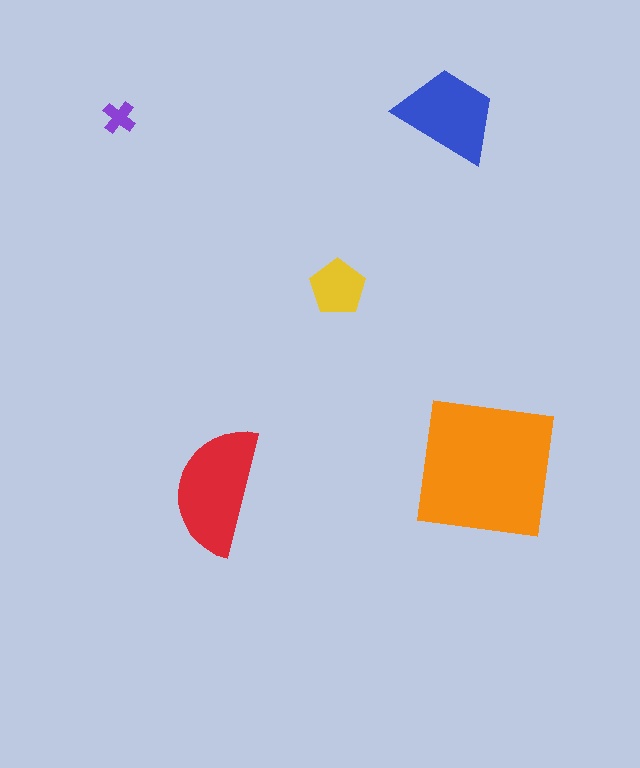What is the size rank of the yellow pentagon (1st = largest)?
4th.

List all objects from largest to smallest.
The orange square, the red semicircle, the blue trapezoid, the yellow pentagon, the purple cross.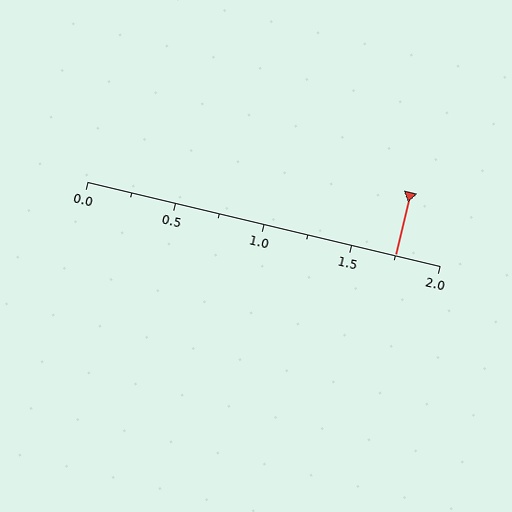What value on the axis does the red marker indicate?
The marker indicates approximately 1.75.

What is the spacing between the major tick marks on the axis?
The major ticks are spaced 0.5 apart.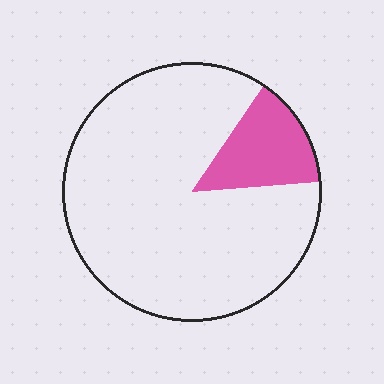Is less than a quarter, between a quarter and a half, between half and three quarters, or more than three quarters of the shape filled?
Less than a quarter.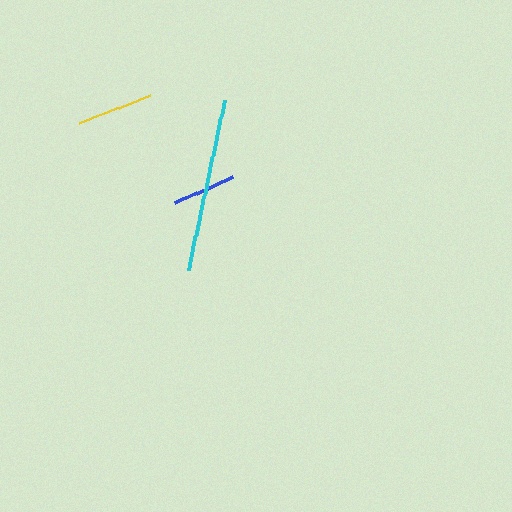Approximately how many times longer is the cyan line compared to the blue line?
The cyan line is approximately 2.8 times the length of the blue line.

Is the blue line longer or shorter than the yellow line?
The yellow line is longer than the blue line.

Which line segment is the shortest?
The blue line is the shortest at approximately 63 pixels.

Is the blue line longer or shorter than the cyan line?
The cyan line is longer than the blue line.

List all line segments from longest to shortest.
From longest to shortest: cyan, yellow, blue.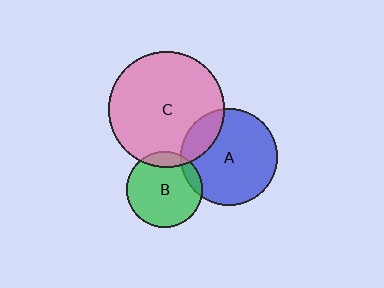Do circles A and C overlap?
Yes.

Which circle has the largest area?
Circle C (pink).